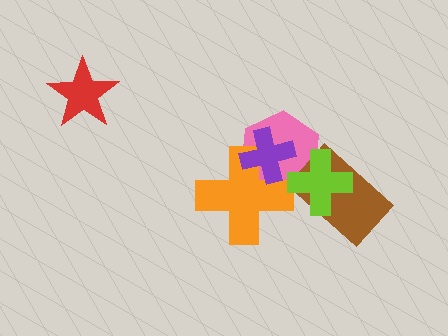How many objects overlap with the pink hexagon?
4 objects overlap with the pink hexagon.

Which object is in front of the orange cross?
The purple cross is in front of the orange cross.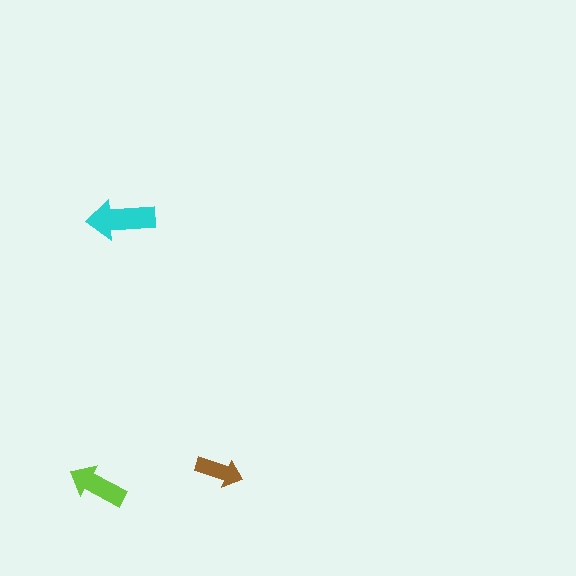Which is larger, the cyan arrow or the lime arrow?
The cyan one.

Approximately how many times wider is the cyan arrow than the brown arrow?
About 1.5 times wider.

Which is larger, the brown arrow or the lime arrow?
The lime one.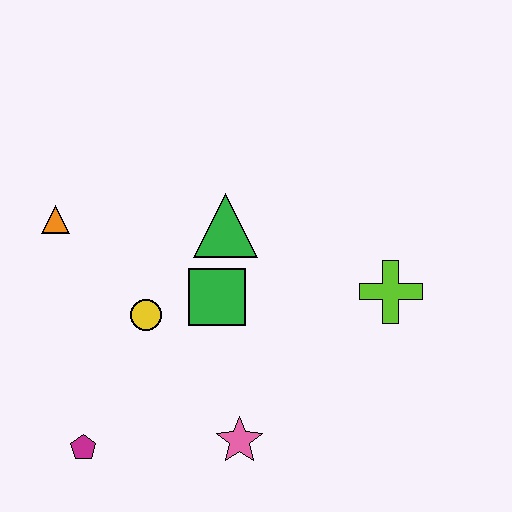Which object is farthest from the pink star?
The orange triangle is farthest from the pink star.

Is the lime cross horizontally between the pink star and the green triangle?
No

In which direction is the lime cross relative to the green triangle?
The lime cross is to the right of the green triangle.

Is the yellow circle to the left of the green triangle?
Yes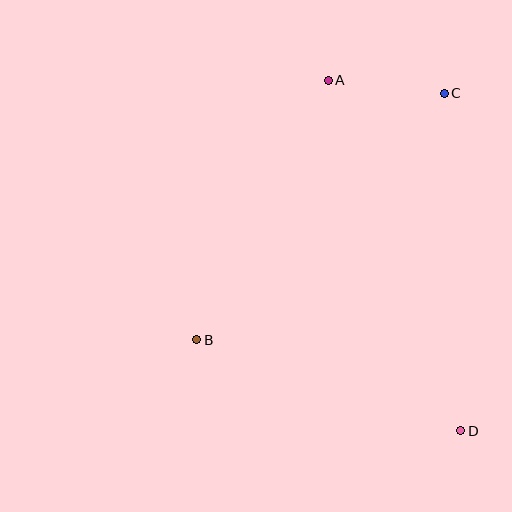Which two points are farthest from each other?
Points A and D are farthest from each other.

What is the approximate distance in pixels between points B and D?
The distance between B and D is approximately 279 pixels.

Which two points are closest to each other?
Points A and C are closest to each other.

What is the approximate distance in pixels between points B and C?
The distance between B and C is approximately 349 pixels.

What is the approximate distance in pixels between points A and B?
The distance between A and B is approximately 291 pixels.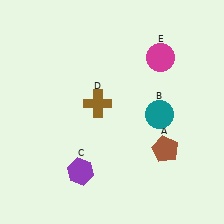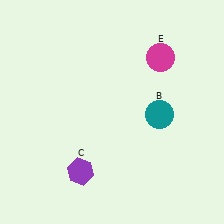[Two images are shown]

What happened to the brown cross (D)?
The brown cross (D) was removed in Image 2. It was in the top-left area of Image 1.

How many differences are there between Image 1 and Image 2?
There are 2 differences between the two images.